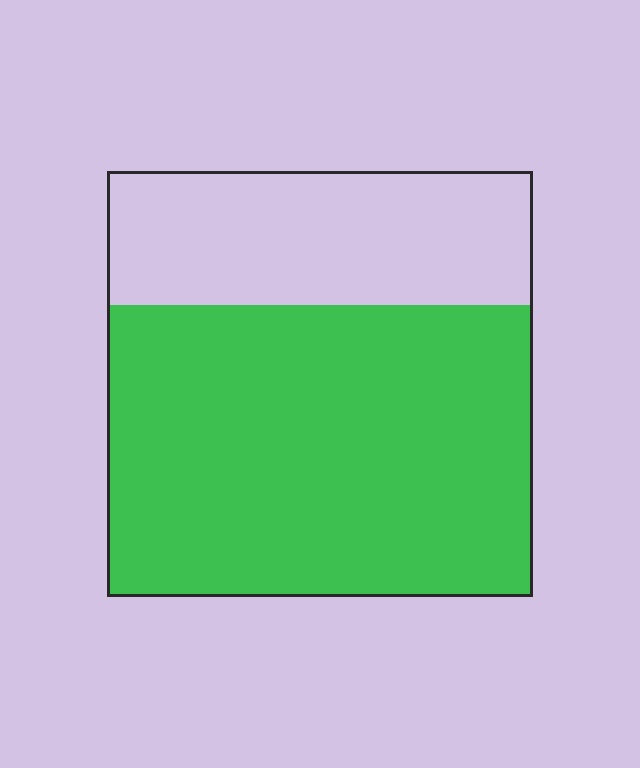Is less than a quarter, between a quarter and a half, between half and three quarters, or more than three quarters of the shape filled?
Between half and three quarters.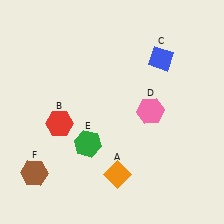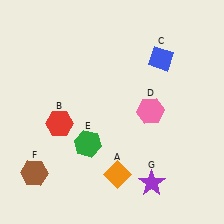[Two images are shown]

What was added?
A purple star (G) was added in Image 2.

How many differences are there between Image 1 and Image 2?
There is 1 difference between the two images.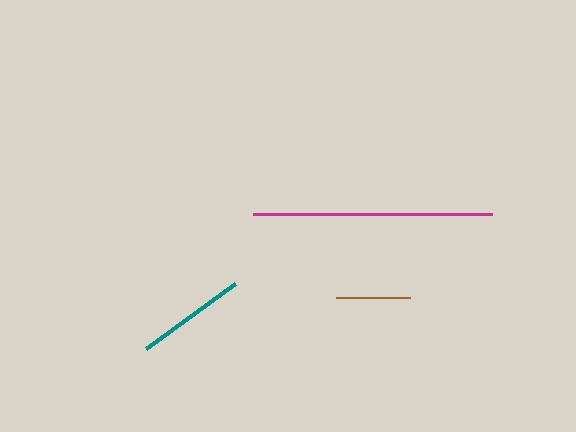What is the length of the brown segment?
The brown segment is approximately 74 pixels long.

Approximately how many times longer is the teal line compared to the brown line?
The teal line is approximately 1.5 times the length of the brown line.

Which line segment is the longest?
The magenta line is the longest at approximately 239 pixels.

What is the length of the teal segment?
The teal segment is approximately 110 pixels long.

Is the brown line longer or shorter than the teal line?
The teal line is longer than the brown line.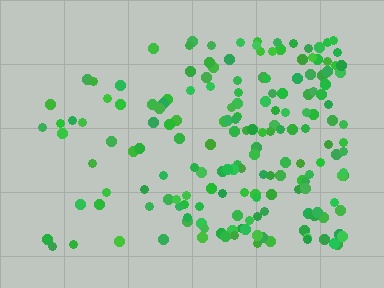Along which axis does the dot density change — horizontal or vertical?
Horizontal.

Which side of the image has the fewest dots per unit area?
The left.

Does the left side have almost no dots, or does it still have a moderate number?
Still a moderate number, just noticeably fewer than the right.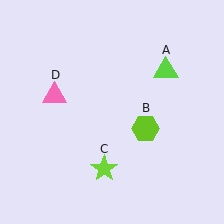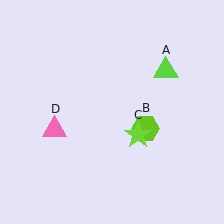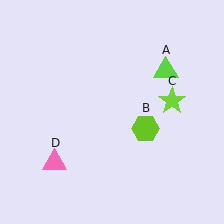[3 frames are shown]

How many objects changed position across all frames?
2 objects changed position: lime star (object C), pink triangle (object D).